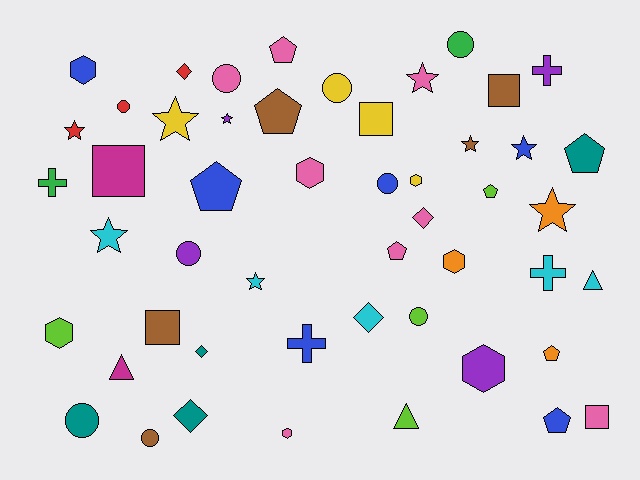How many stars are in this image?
There are 9 stars.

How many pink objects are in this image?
There are 8 pink objects.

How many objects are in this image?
There are 50 objects.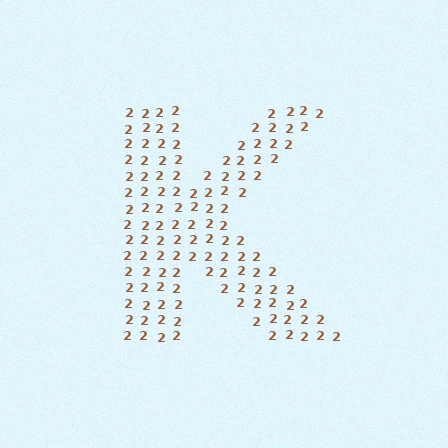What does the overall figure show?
The overall figure shows the letter K.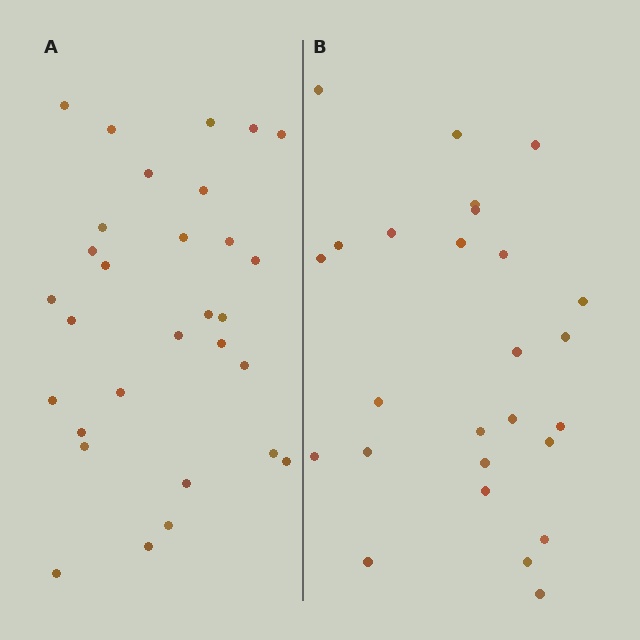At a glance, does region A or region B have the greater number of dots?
Region A (the left region) has more dots.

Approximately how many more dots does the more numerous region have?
Region A has about 4 more dots than region B.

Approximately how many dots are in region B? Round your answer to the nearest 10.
About 30 dots. (The exact count is 26, which rounds to 30.)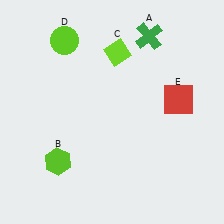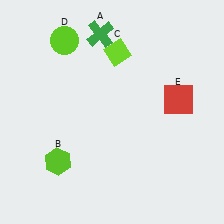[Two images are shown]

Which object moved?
The green cross (A) moved left.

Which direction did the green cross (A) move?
The green cross (A) moved left.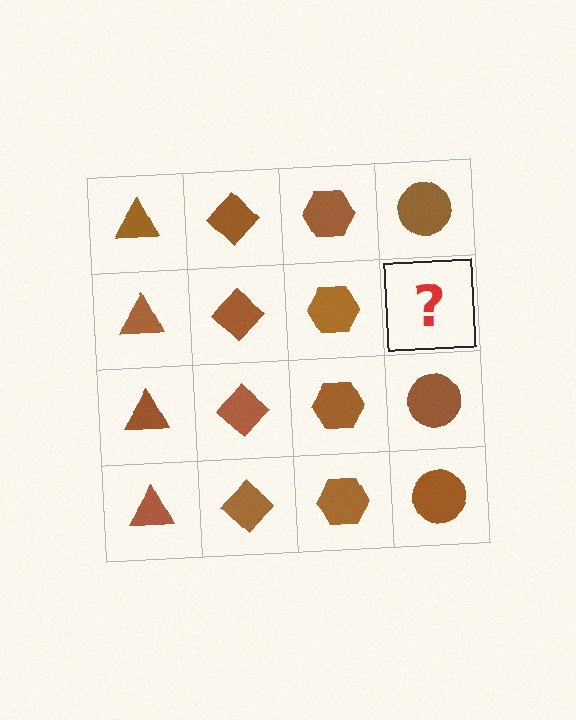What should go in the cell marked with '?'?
The missing cell should contain a brown circle.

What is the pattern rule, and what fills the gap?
The rule is that each column has a consistent shape. The gap should be filled with a brown circle.